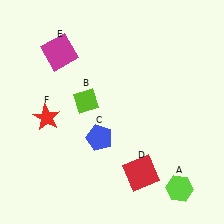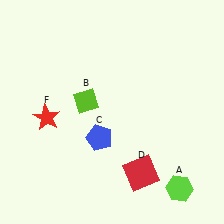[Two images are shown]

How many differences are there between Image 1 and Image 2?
There is 1 difference between the two images.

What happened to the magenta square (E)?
The magenta square (E) was removed in Image 2. It was in the top-left area of Image 1.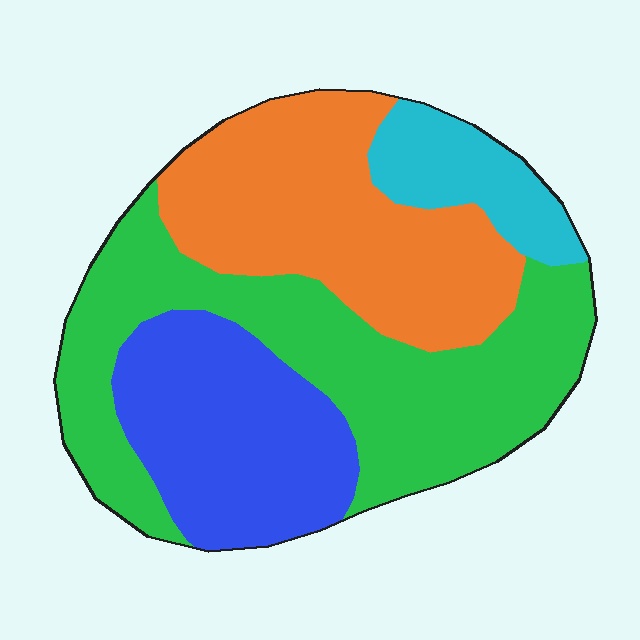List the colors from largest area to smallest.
From largest to smallest: green, orange, blue, cyan.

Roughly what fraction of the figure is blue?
Blue takes up about one quarter (1/4) of the figure.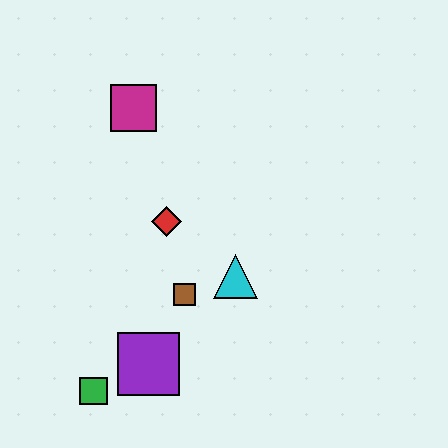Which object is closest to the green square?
The purple square is closest to the green square.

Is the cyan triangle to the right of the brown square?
Yes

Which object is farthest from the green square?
The magenta square is farthest from the green square.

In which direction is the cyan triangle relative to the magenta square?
The cyan triangle is below the magenta square.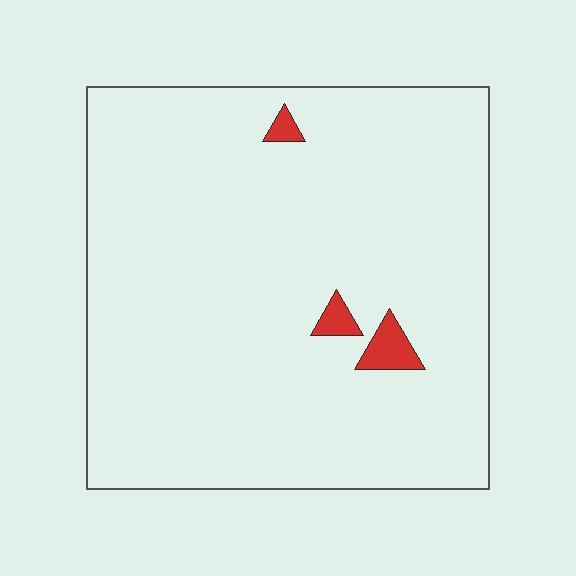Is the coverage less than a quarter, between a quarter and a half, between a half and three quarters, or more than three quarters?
Less than a quarter.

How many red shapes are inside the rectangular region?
3.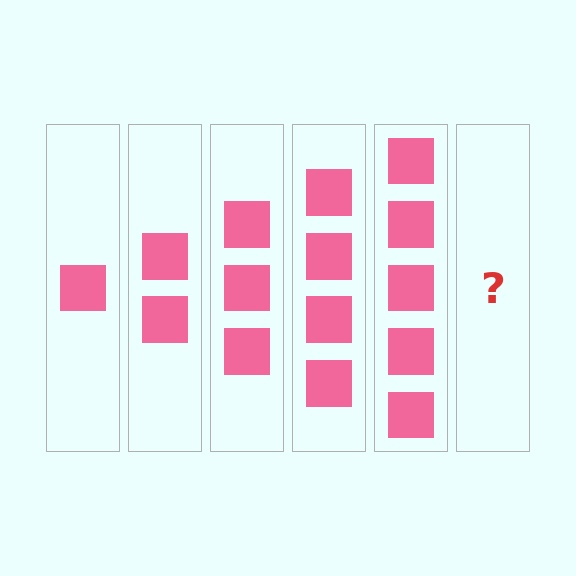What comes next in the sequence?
The next element should be 6 squares.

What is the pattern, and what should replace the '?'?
The pattern is that each step adds one more square. The '?' should be 6 squares.